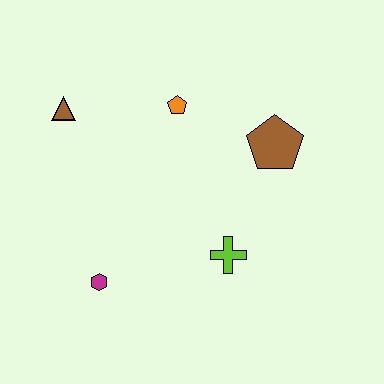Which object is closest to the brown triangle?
The orange pentagon is closest to the brown triangle.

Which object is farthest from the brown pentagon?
The magenta hexagon is farthest from the brown pentagon.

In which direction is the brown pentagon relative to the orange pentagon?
The brown pentagon is to the right of the orange pentagon.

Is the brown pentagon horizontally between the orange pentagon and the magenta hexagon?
No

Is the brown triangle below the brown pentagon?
No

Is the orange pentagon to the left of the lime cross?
Yes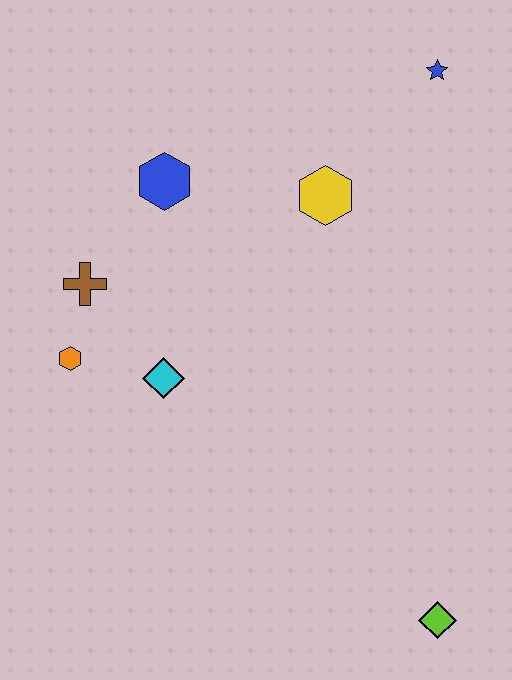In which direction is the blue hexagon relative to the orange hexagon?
The blue hexagon is above the orange hexagon.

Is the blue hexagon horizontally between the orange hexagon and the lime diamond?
Yes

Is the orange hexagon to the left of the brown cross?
Yes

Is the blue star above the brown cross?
Yes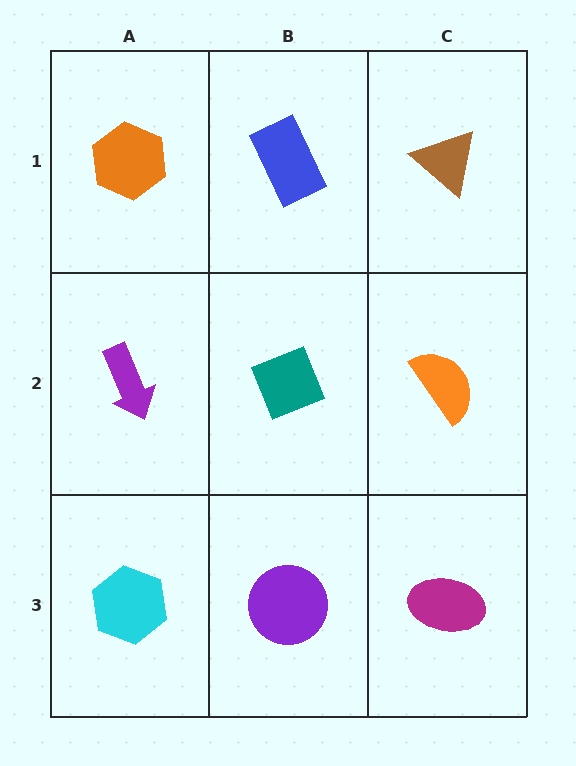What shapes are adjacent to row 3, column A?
A purple arrow (row 2, column A), a purple circle (row 3, column B).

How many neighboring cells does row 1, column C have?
2.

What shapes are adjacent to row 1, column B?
A teal diamond (row 2, column B), an orange hexagon (row 1, column A), a brown triangle (row 1, column C).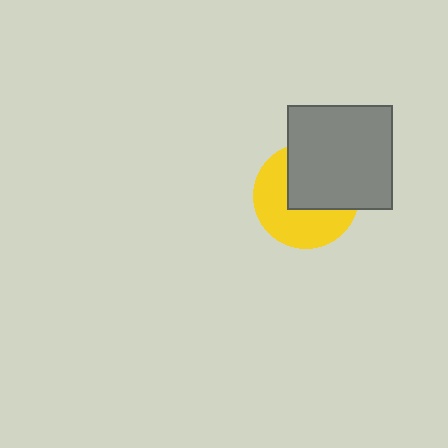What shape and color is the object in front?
The object in front is a gray square.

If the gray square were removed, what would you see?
You would see the complete yellow circle.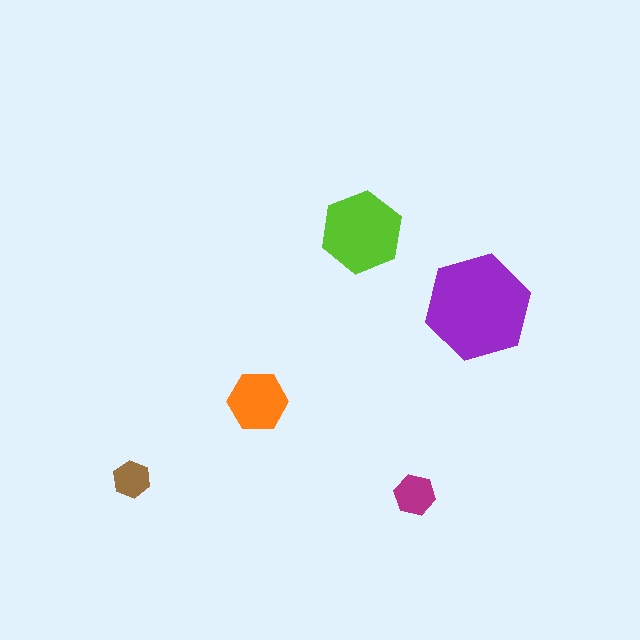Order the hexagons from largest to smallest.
the purple one, the lime one, the orange one, the magenta one, the brown one.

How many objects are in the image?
There are 5 objects in the image.